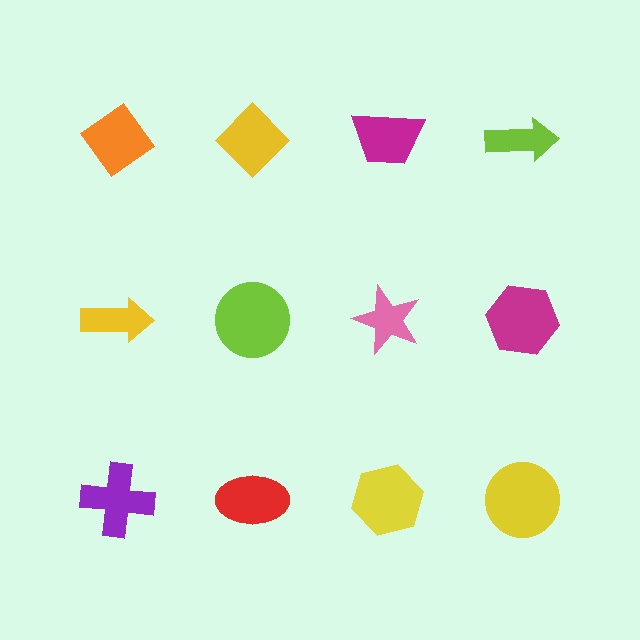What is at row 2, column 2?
A lime circle.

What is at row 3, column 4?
A yellow circle.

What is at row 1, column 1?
An orange diamond.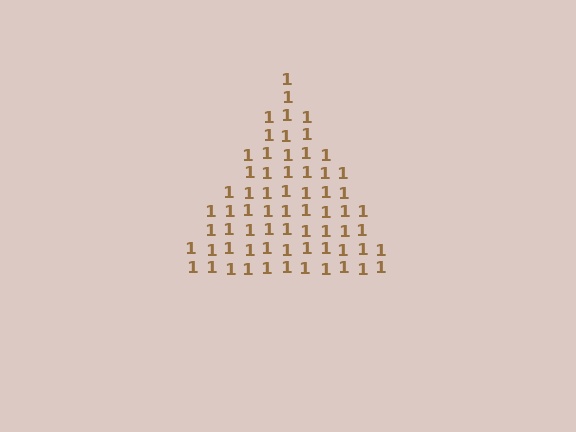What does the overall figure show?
The overall figure shows a triangle.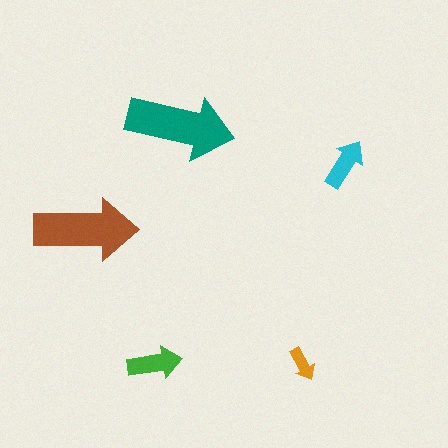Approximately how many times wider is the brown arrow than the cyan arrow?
About 2 times wider.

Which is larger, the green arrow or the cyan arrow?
The green one.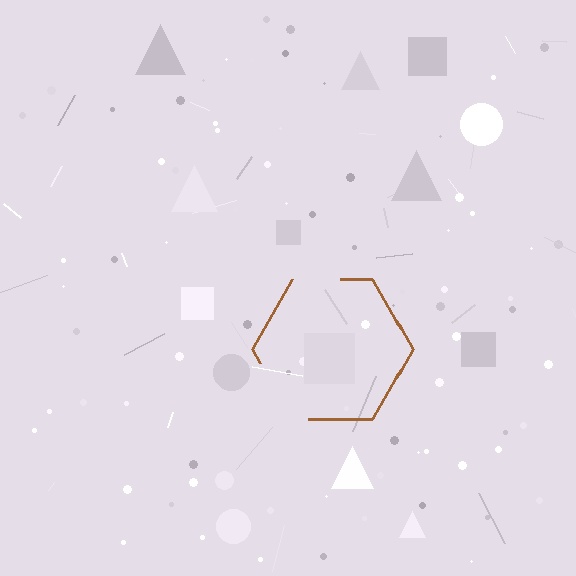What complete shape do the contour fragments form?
The contour fragments form a hexagon.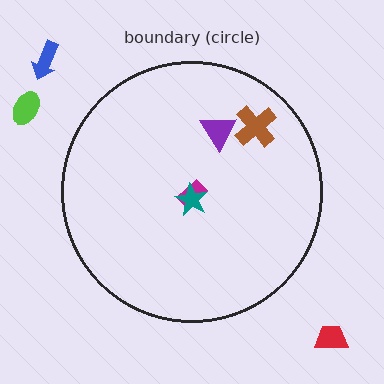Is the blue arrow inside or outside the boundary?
Outside.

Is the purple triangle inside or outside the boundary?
Inside.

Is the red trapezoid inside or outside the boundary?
Outside.